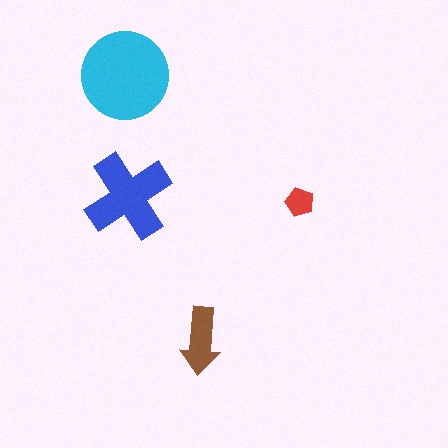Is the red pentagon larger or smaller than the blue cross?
Smaller.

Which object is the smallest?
The red pentagon.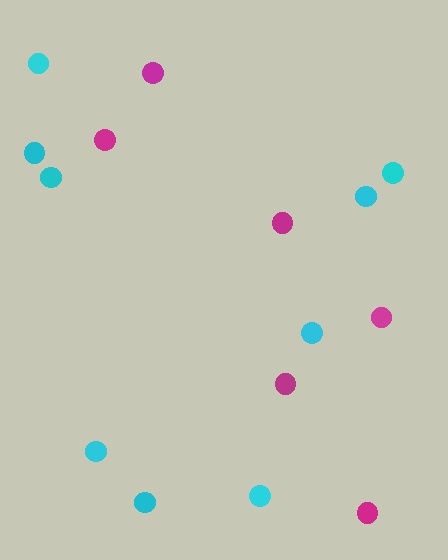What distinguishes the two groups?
There are 2 groups: one group of magenta circles (6) and one group of cyan circles (9).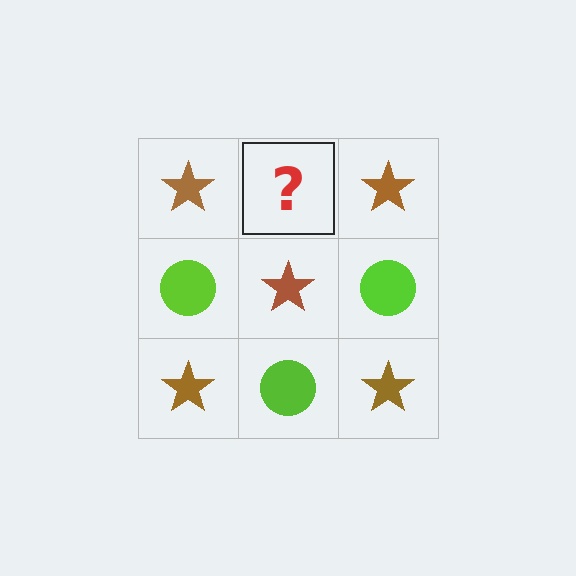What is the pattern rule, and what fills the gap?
The rule is that it alternates brown star and lime circle in a checkerboard pattern. The gap should be filled with a lime circle.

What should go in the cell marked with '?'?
The missing cell should contain a lime circle.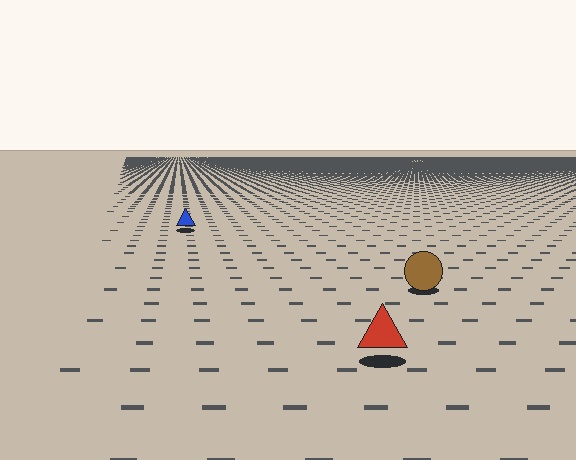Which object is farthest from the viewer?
The blue triangle is farthest from the viewer. It appears smaller and the ground texture around it is denser.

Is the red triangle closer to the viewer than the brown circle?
Yes. The red triangle is closer — you can tell from the texture gradient: the ground texture is coarser near it.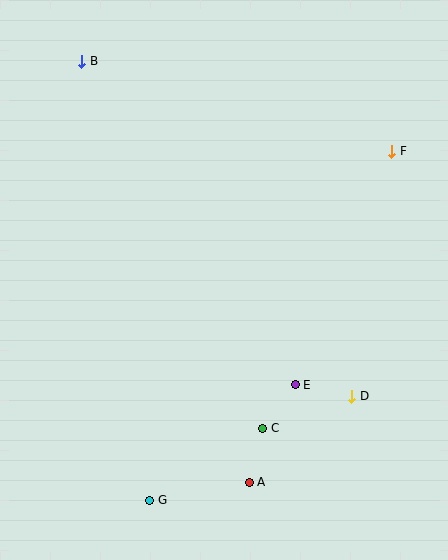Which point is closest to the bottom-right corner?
Point D is closest to the bottom-right corner.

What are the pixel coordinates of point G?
Point G is at (150, 500).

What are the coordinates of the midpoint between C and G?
The midpoint between C and G is at (206, 464).